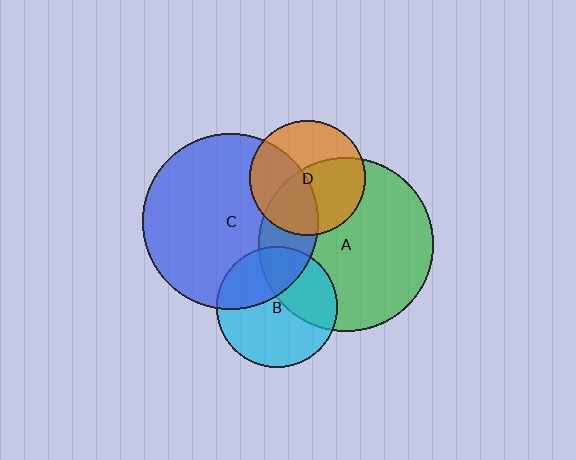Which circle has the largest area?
Circle C (blue).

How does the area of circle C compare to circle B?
Approximately 2.1 times.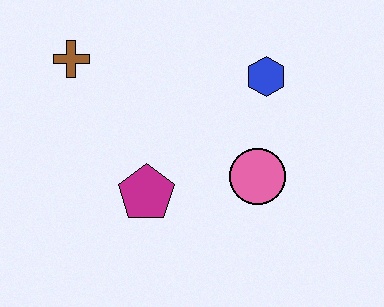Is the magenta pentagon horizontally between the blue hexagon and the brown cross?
Yes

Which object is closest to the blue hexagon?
The pink circle is closest to the blue hexagon.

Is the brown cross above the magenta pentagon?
Yes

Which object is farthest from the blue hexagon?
The brown cross is farthest from the blue hexagon.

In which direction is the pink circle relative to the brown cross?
The pink circle is to the right of the brown cross.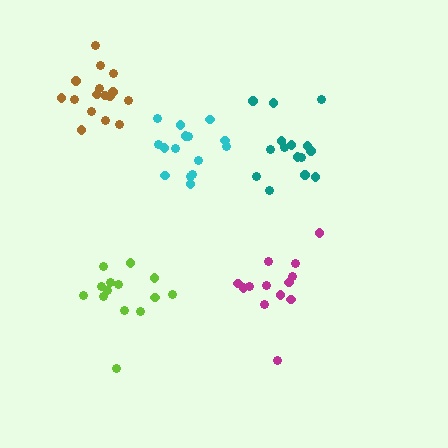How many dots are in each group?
Group 1: 16 dots, Group 2: 13 dots, Group 3: 15 dots, Group 4: 15 dots, Group 5: 14 dots (73 total).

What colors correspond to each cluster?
The clusters are colored: brown, magenta, cyan, teal, lime.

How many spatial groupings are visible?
There are 5 spatial groupings.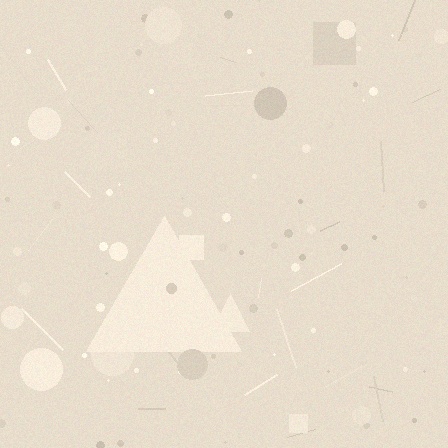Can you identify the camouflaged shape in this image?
The camouflaged shape is a triangle.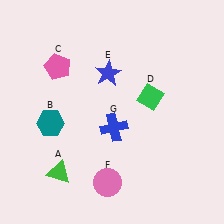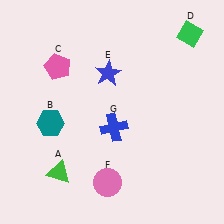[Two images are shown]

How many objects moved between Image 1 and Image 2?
1 object moved between the two images.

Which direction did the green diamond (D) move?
The green diamond (D) moved up.